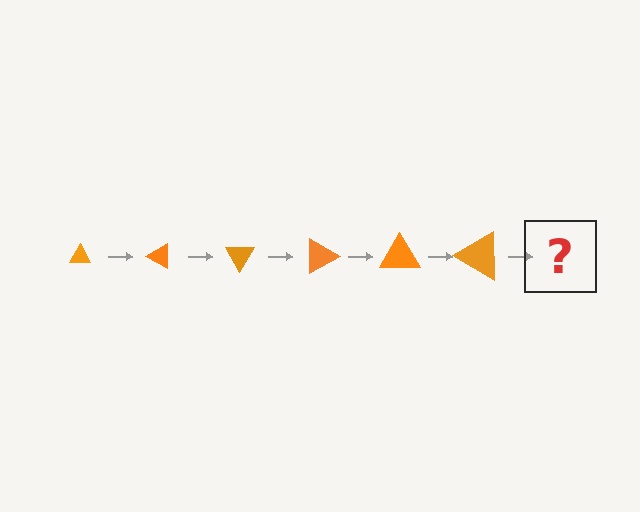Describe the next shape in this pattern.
It should be a triangle, larger than the previous one and rotated 180 degrees from the start.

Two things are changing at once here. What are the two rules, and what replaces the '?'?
The two rules are that the triangle grows larger each step and it rotates 30 degrees each step. The '?' should be a triangle, larger than the previous one and rotated 180 degrees from the start.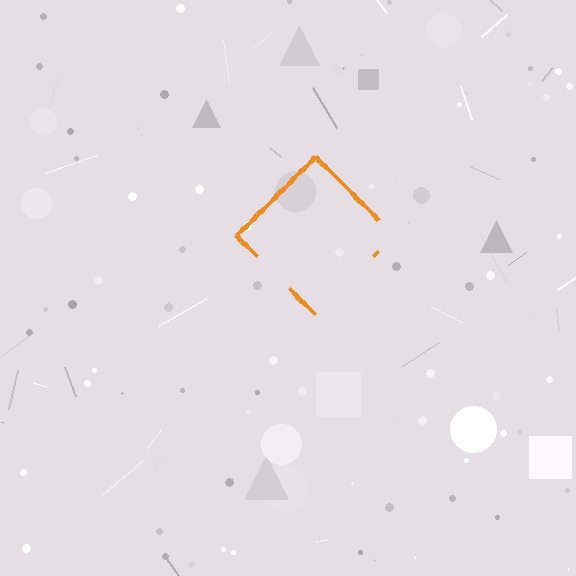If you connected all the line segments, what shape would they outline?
They would outline a diamond.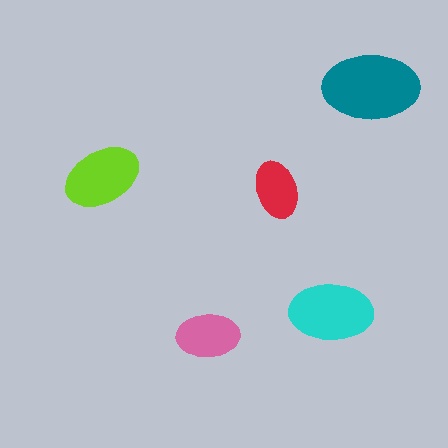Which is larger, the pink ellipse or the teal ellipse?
The teal one.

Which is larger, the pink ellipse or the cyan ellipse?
The cyan one.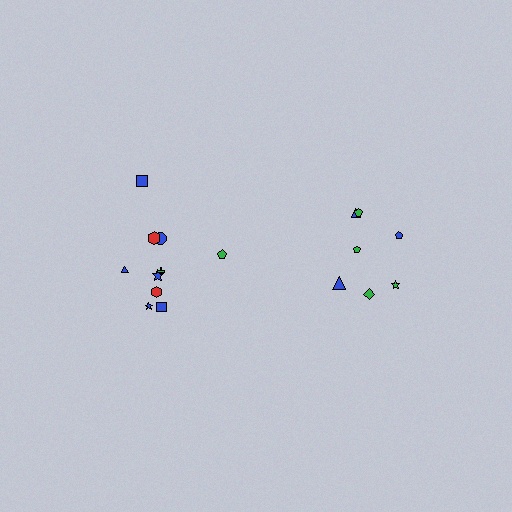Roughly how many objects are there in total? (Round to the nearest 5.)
Roughly 15 objects in total.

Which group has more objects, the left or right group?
The left group.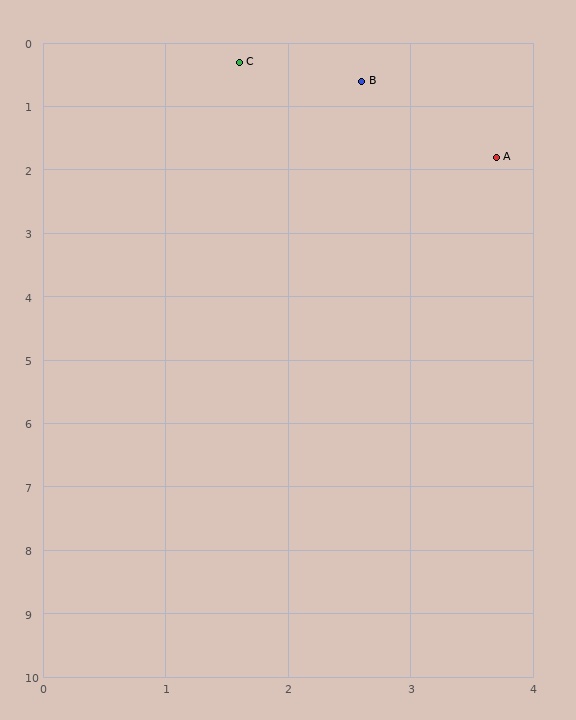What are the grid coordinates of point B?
Point B is at approximately (2.6, 0.6).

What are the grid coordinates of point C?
Point C is at approximately (1.6, 0.3).